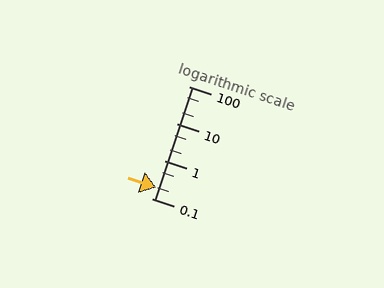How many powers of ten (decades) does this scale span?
The scale spans 3 decades, from 0.1 to 100.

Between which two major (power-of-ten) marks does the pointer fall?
The pointer is between 0.1 and 1.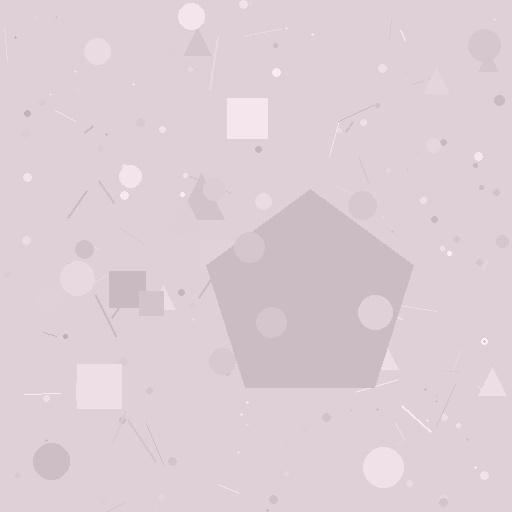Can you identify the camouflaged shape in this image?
The camouflaged shape is a pentagon.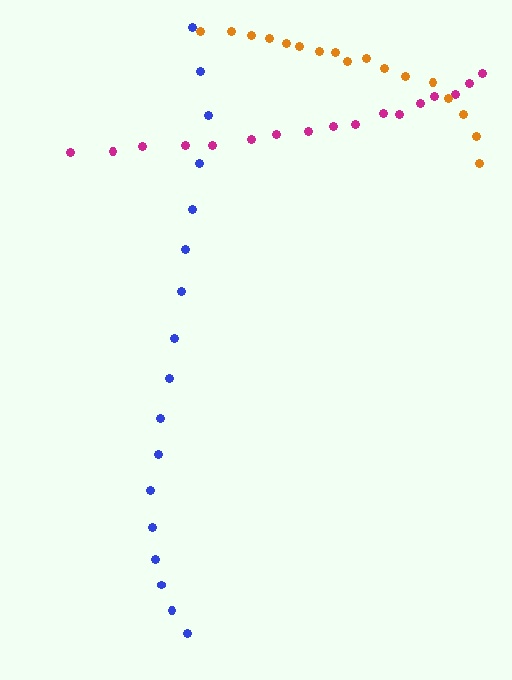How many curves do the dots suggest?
There are 3 distinct paths.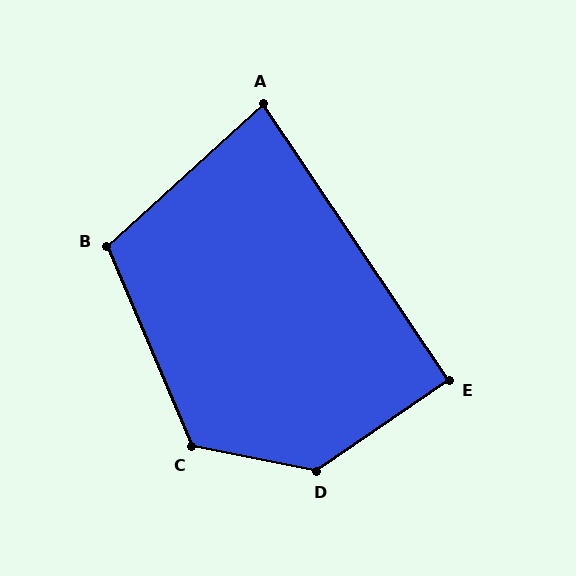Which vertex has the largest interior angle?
D, at approximately 134 degrees.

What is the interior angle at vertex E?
Approximately 91 degrees (approximately right).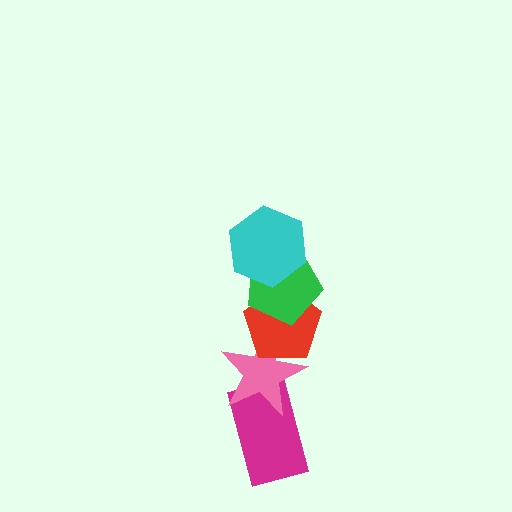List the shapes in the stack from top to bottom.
From top to bottom: the cyan hexagon, the green pentagon, the red pentagon, the pink star, the magenta rectangle.